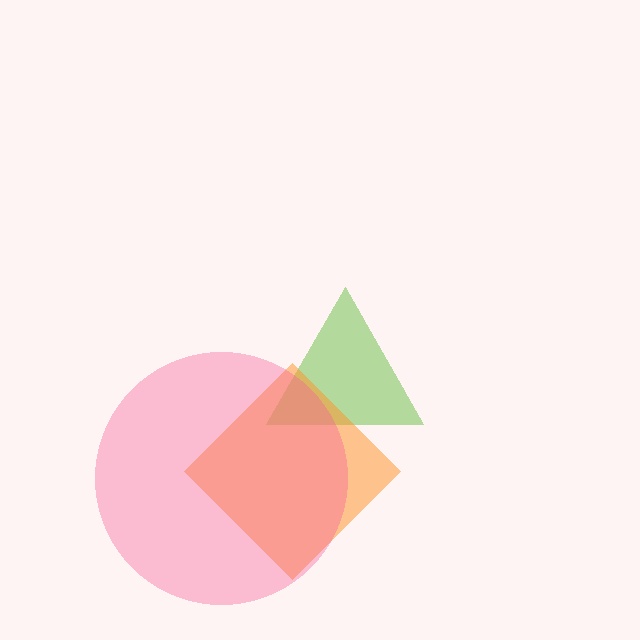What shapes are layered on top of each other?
The layered shapes are: a lime triangle, an orange diamond, a pink circle.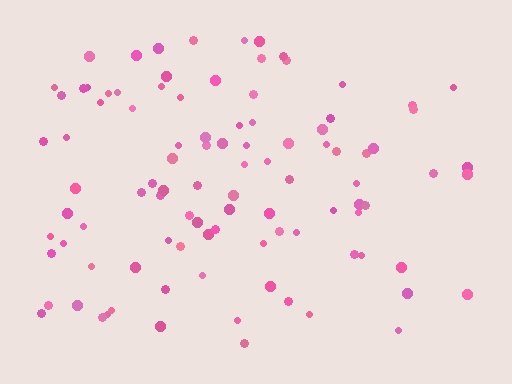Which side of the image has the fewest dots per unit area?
The right.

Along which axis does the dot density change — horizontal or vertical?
Horizontal.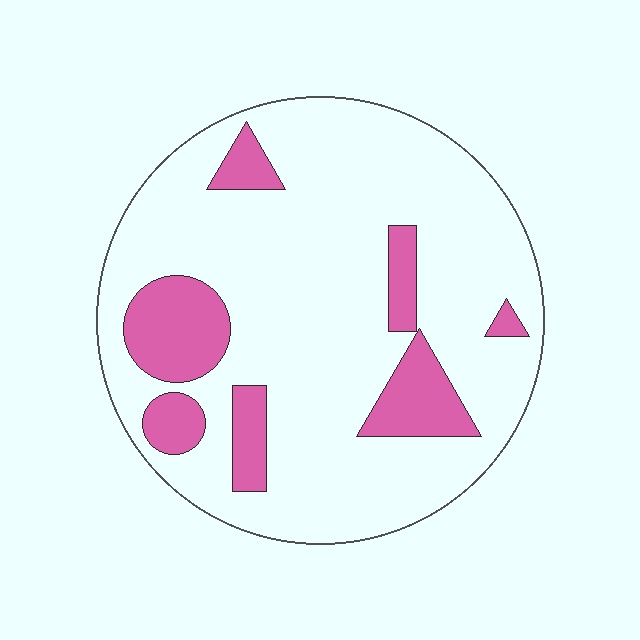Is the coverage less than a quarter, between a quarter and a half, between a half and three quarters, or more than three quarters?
Less than a quarter.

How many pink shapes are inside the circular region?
7.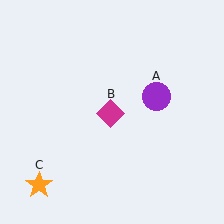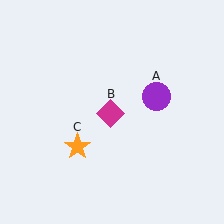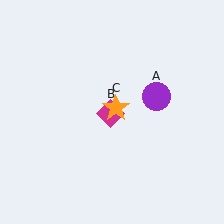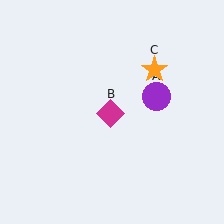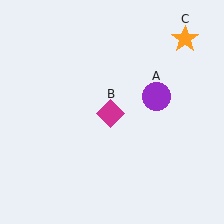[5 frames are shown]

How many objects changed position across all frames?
1 object changed position: orange star (object C).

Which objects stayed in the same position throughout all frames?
Purple circle (object A) and magenta diamond (object B) remained stationary.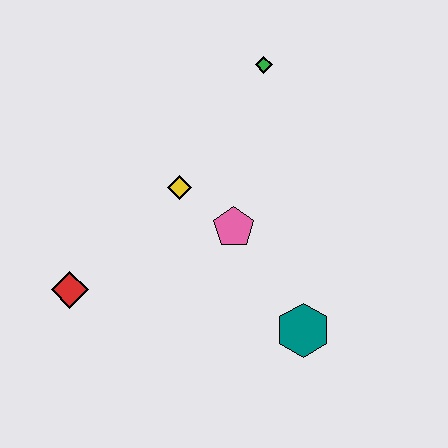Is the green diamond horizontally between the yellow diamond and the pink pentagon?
No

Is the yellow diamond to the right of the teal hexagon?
No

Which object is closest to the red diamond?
The yellow diamond is closest to the red diamond.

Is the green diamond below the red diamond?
No